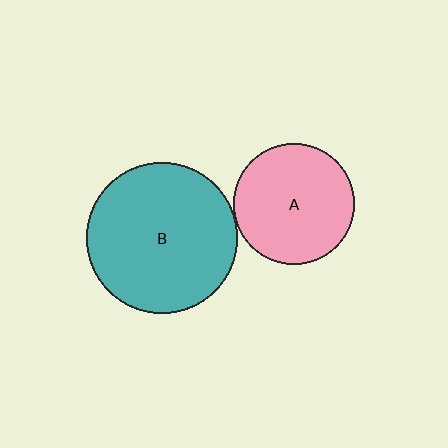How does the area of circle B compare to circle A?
Approximately 1.6 times.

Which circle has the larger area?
Circle B (teal).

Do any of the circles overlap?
No, none of the circles overlap.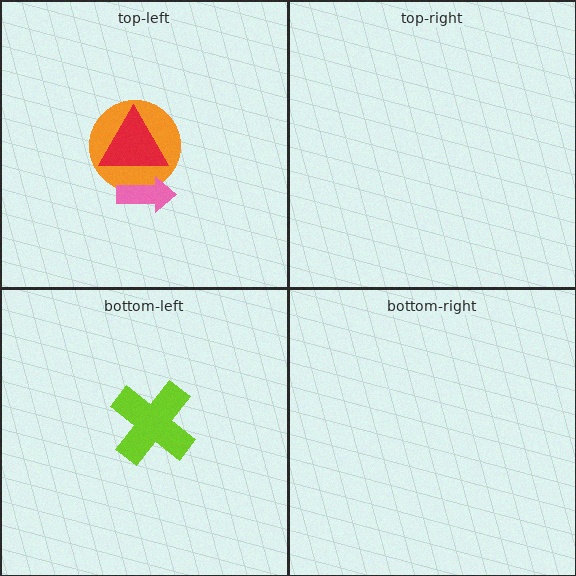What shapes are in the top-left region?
The orange circle, the red triangle, the pink arrow.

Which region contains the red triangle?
The top-left region.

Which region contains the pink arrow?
The top-left region.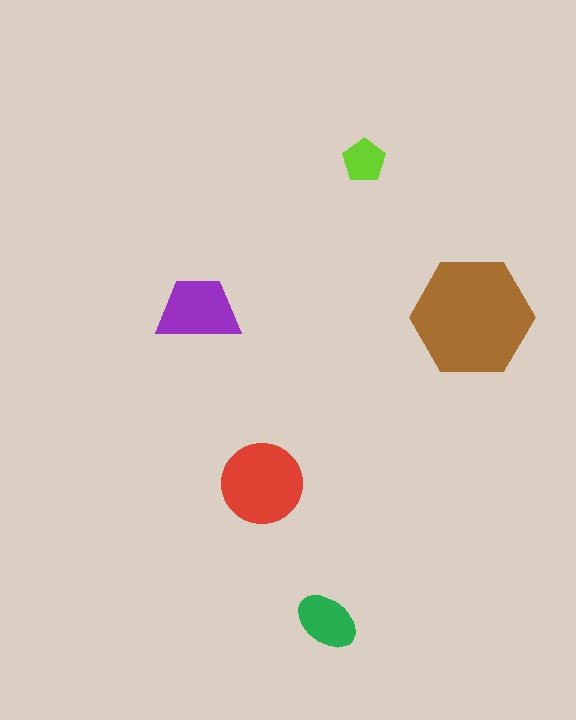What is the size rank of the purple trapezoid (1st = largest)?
3rd.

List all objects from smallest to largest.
The lime pentagon, the green ellipse, the purple trapezoid, the red circle, the brown hexagon.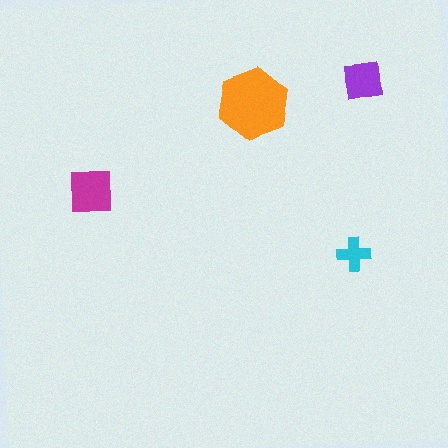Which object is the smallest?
The cyan cross.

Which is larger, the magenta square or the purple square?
The magenta square.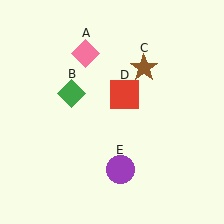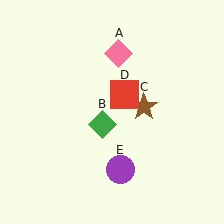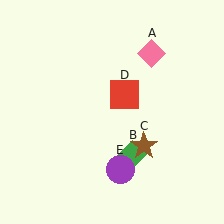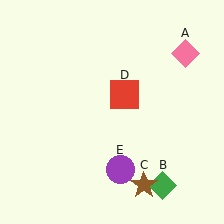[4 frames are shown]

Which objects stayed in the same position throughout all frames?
Red square (object D) and purple circle (object E) remained stationary.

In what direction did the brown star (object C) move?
The brown star (object C) moved down.